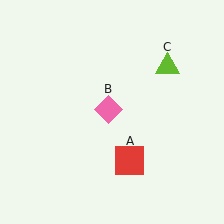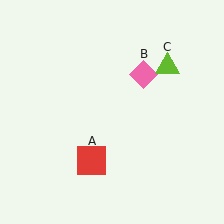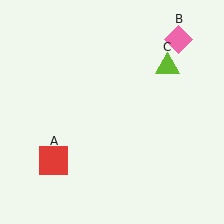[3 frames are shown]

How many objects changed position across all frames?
2 objects changed position: red square (object A), pink diamond (object B).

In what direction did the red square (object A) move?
The red square (object A) moved left.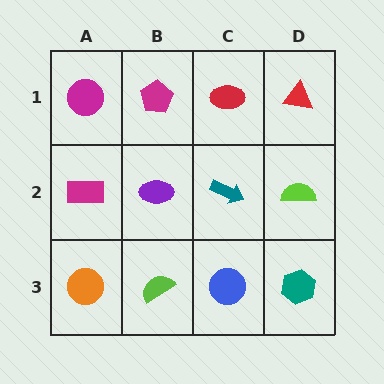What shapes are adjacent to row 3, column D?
A lime semicircle (row 2, column D), a blue circle (row 3, column C).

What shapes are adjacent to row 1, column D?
A lime semicircle (row 2, column D), a red ellipse (row 1, column C).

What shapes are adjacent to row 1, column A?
A magenta rectangle (row 2, column A), a magenta pentagon (row 1, column B).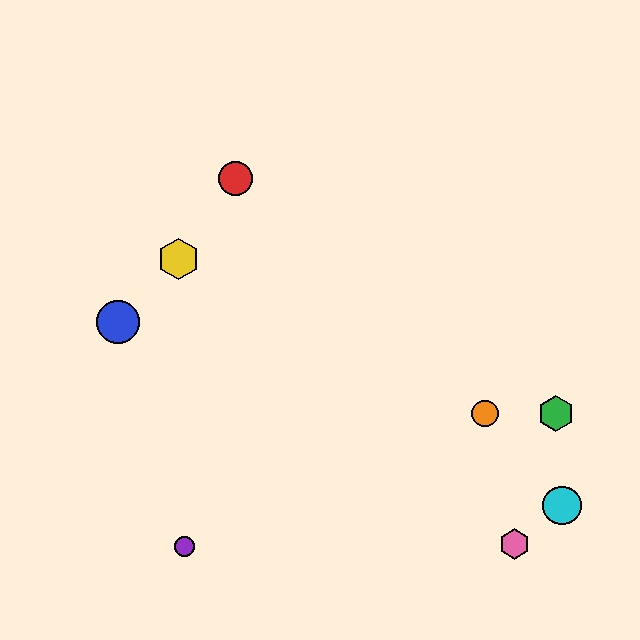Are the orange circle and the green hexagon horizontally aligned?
Yes, both are at y≈413.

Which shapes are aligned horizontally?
The green hexagon, the orange circle are aligned horizontally.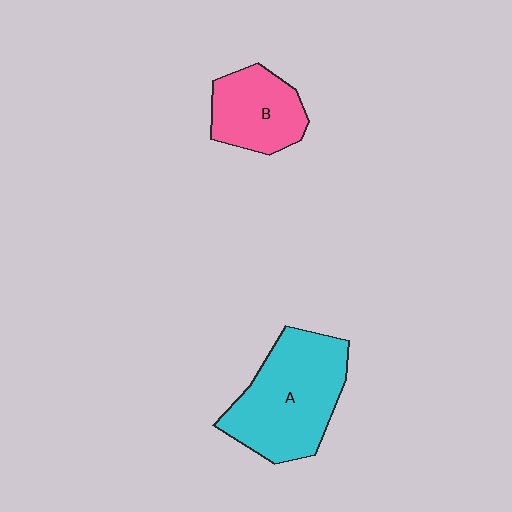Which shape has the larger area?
Shape A (cyan).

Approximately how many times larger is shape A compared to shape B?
Approximately 1.7 times.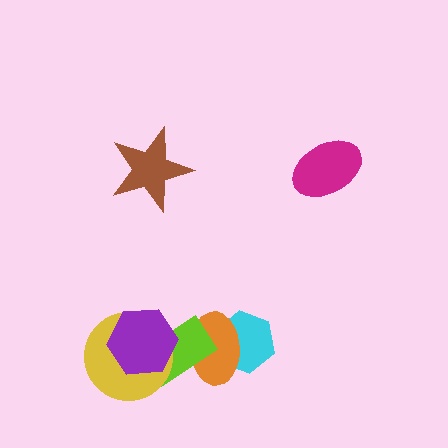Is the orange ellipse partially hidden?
Yes, it is partially covered by another shape.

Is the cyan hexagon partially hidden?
Yes, it is partially covered by another shape.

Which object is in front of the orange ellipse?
The lime rectangle is in front of the orange ellipse.